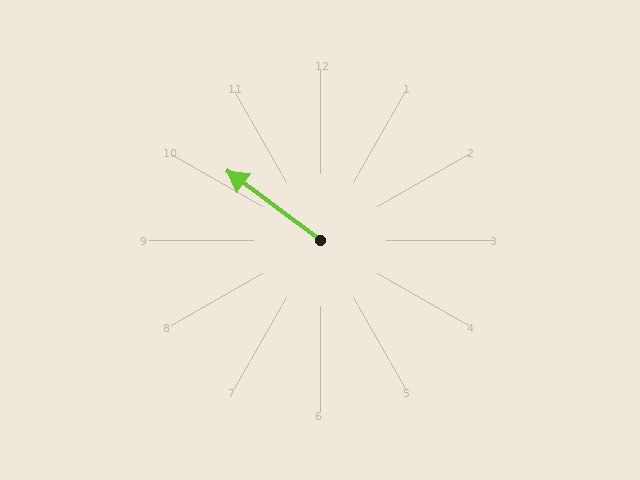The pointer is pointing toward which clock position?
Roughly 10 o'clock.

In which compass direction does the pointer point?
Northwest.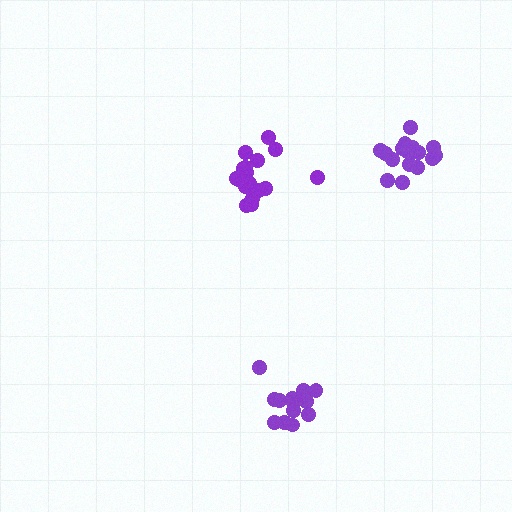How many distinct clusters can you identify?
There are 3 distinct clusters.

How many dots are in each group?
Group 1: 13 dots, Group 2: 17 dots, Group 3: 18 dots (48 total).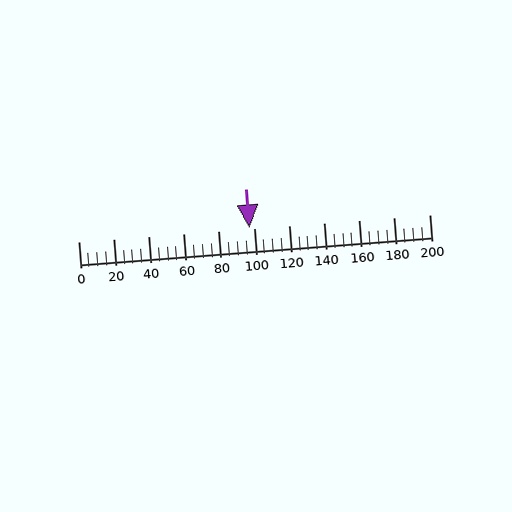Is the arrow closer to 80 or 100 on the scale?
The arrow is closer to 100.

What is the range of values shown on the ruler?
The ruler shows values from 0 to 200.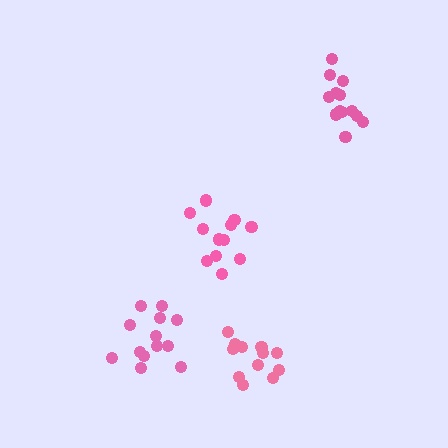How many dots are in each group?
Group 1: 13 dots, Group 2: 12 dots, Group 3: 13 dots, Group 4: 12 dots (50 total).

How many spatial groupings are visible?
There are 4 spatial groupings.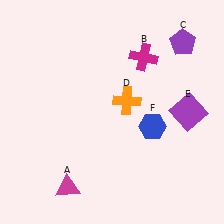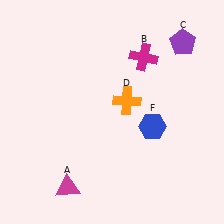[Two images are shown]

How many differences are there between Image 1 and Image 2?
There is 1 difference between the two images.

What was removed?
The purple square (E) was removed in Image 2.